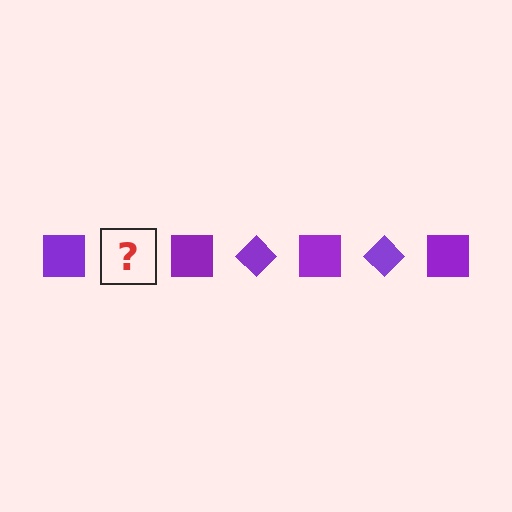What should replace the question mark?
The question mark should be replaced with a purple diamond.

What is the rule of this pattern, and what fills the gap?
The rule is that the pattern cycles through square, diamond shapes in purple. The gap should be filled with a purple diamond.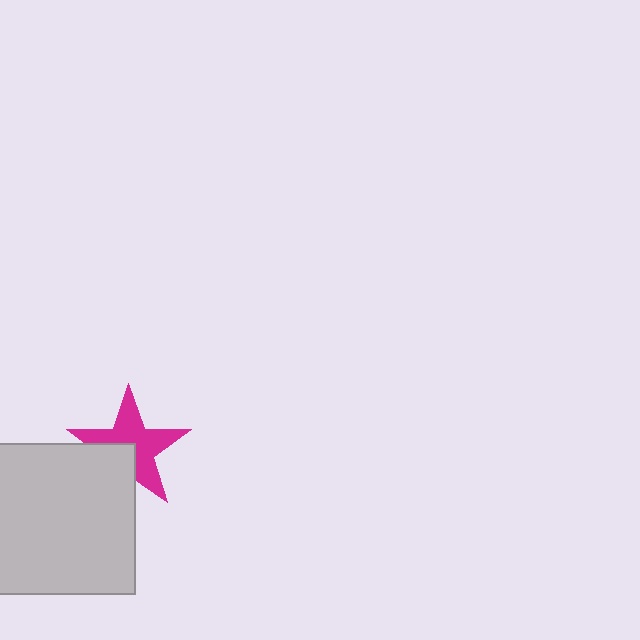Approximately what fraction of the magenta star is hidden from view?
Roughly 33% of the magenta star is hidden behind the light gray square.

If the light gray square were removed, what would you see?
You would see the complete magenta star.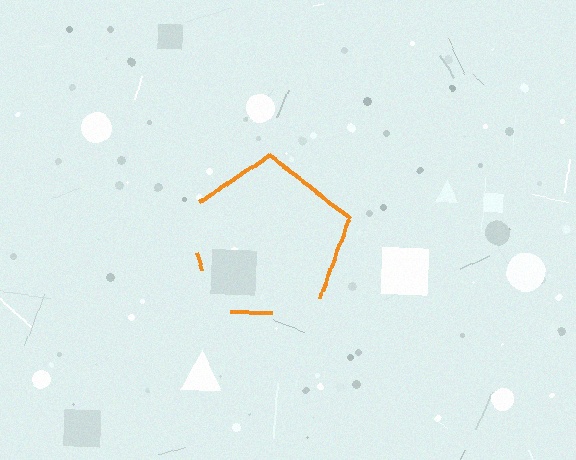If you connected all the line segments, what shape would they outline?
They would outline a pentagon.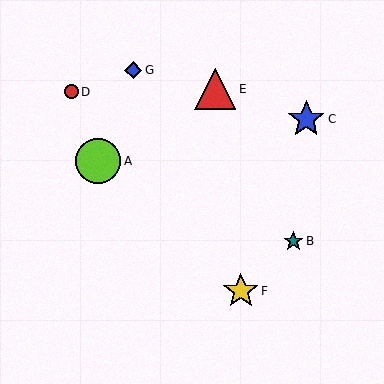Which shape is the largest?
The lime circle (labeled A) is the largest.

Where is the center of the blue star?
The center of the blue star is at (306, 119).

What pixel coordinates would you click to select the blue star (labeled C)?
Click at (306, 119) to select the blue star C.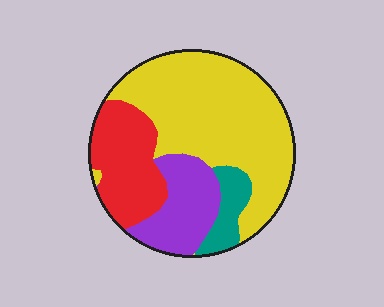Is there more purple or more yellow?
Yellow.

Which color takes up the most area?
Yellow, at roughly 55%.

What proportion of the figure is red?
Red takes up between a sixth and a third of the figure.